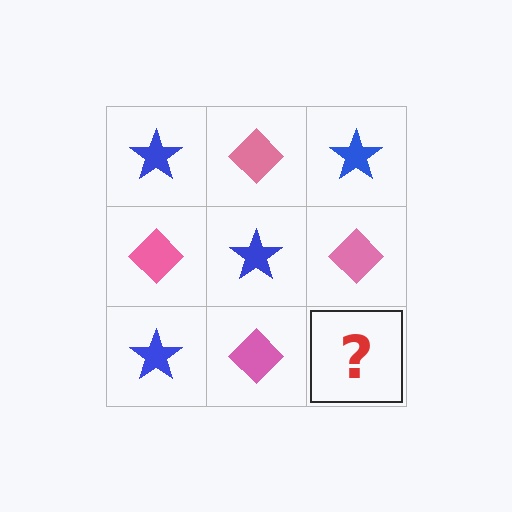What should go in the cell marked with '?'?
The missing cell should contain a blue star.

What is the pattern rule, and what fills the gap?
The rule is that it alternates blue star and pink diamond in a checkerboard pattern. The gap should be filled with a blue star.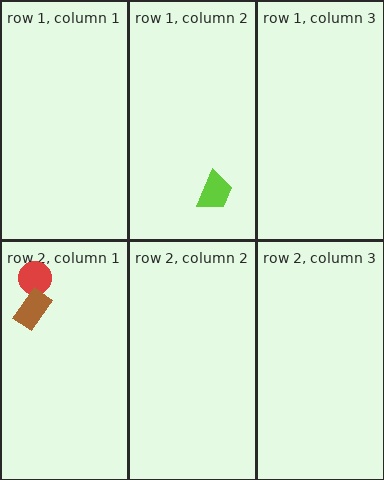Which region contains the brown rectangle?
The row 2, column 1 region.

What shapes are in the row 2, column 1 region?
The red circle, the brown rectangle.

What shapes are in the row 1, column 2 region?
The lime trapezoid.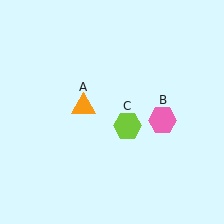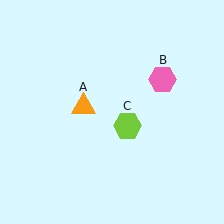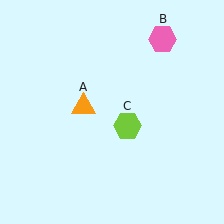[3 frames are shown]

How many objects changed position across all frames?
1 object changed position: pink hexagon (object B).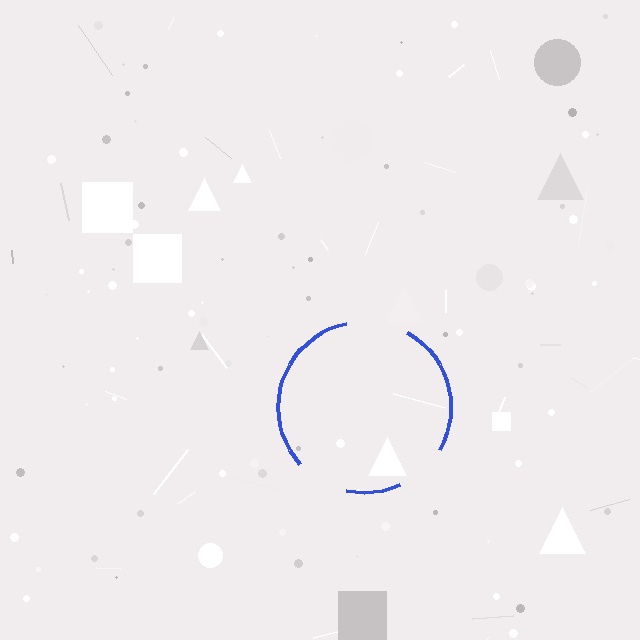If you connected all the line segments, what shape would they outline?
They would outline a circle.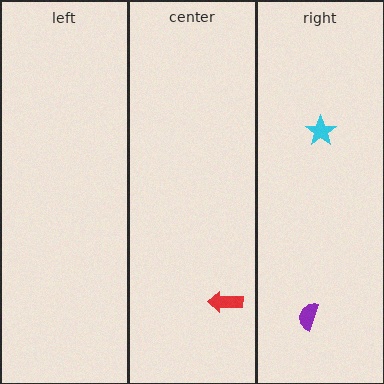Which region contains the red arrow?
The center region.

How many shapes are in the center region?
1.